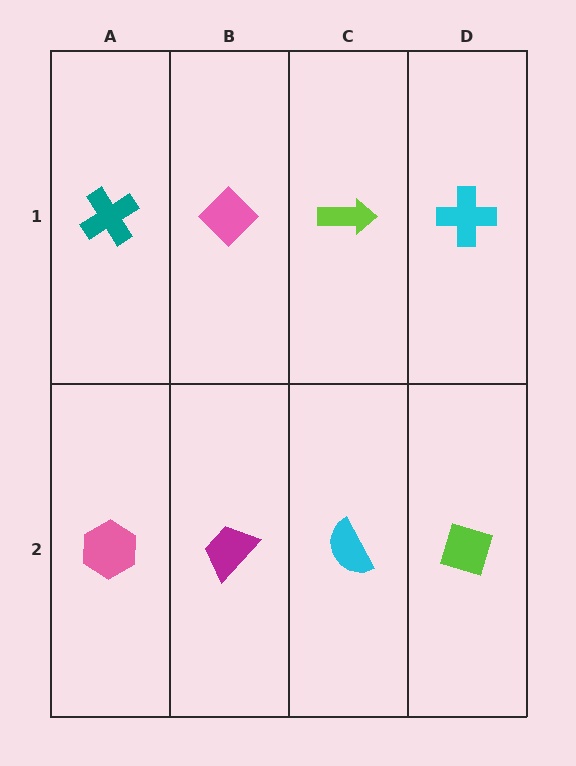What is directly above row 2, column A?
A teal cross.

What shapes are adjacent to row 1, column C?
A cyan semicircle (row 2, column C), a pink diamond (row 1, column B), a cyan cross (row 1, column D).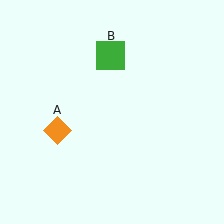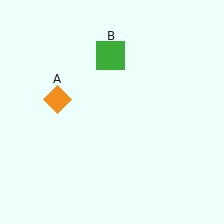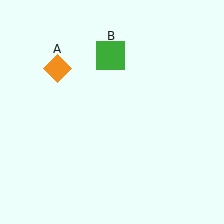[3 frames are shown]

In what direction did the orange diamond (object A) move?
The orange diamond (object A) moved up.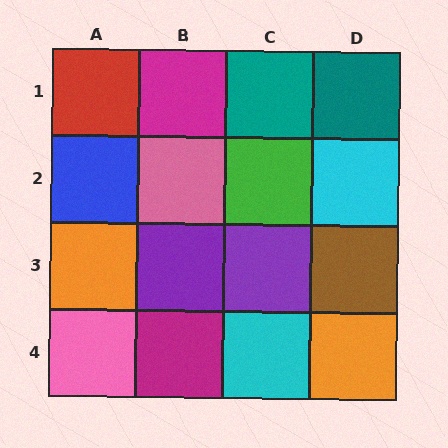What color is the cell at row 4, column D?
Orange.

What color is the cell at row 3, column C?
Purple.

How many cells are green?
1 cell is green.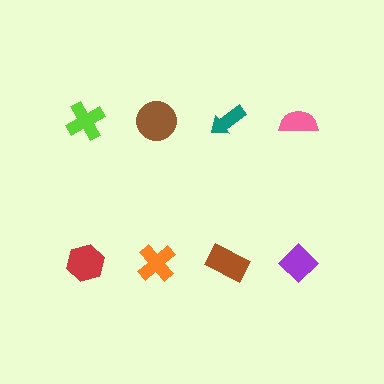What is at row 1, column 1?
A lime cross.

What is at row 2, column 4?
A purple diamond.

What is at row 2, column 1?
A red hexagon.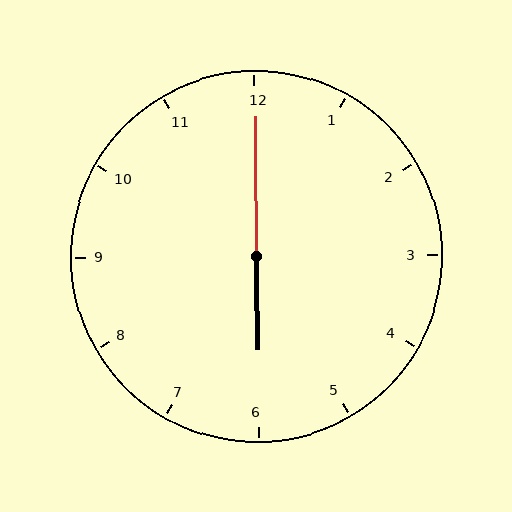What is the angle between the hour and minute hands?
Approximately 180 degrees.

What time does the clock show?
6:00.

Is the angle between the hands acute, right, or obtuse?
It is obtuse.